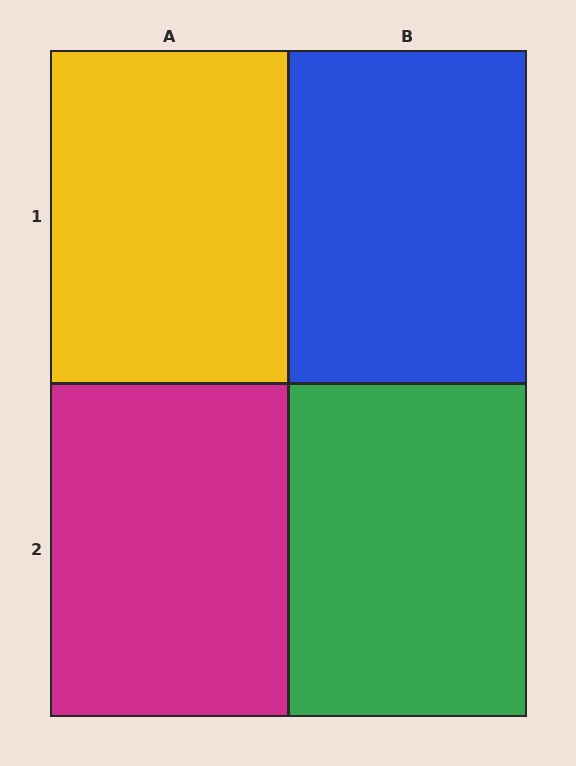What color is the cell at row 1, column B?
Blue.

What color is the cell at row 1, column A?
Yellow.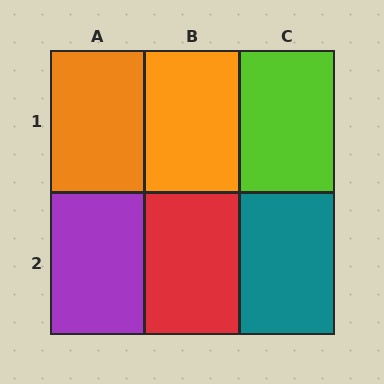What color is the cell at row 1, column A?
Orange.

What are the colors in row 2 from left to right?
Purple, red, teal.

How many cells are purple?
1 cell is purple.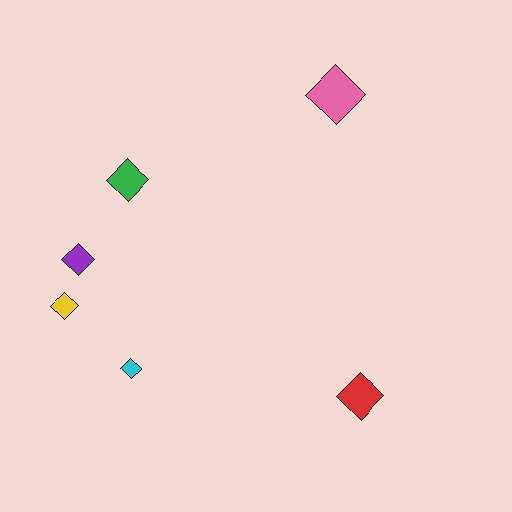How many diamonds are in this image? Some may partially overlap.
There are 6 diamonds.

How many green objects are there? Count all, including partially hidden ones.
There is 1 green object.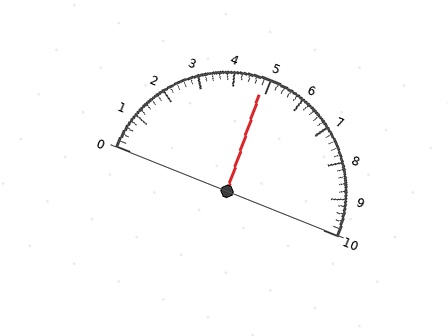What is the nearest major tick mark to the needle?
The nearest major tick mark is 5.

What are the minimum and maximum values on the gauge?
The gauge ranges from 0 to 10.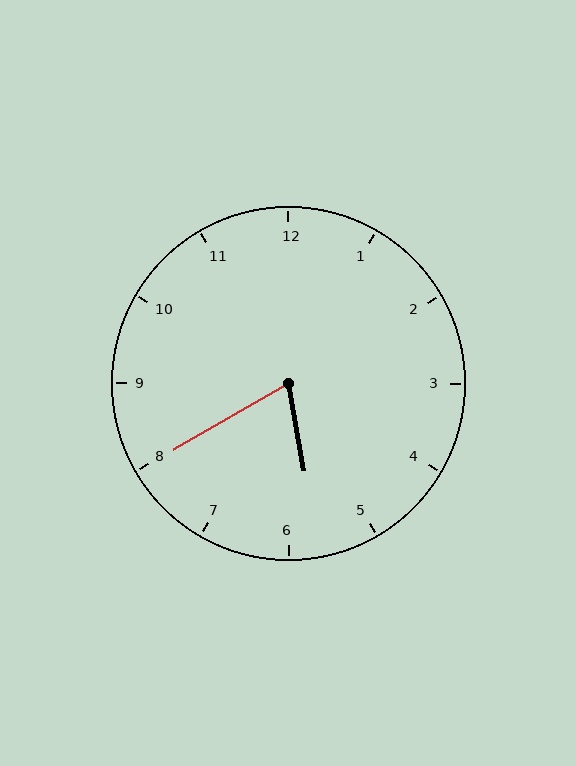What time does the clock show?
5:40.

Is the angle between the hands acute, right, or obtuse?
It is acute.